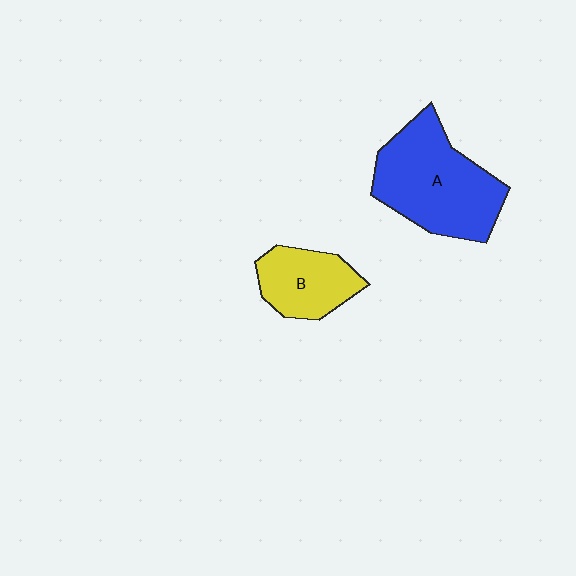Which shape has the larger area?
Shape A (blue).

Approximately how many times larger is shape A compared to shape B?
Approximately 1.8 times.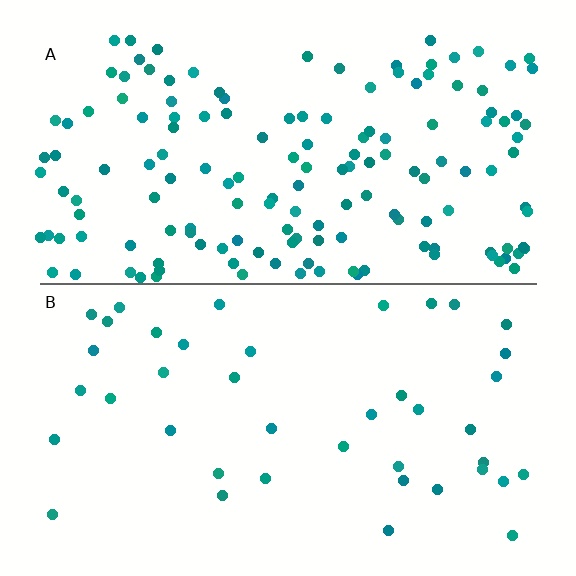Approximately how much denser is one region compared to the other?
Approximately 3.7× — region A over region B.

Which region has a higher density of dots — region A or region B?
A (the top).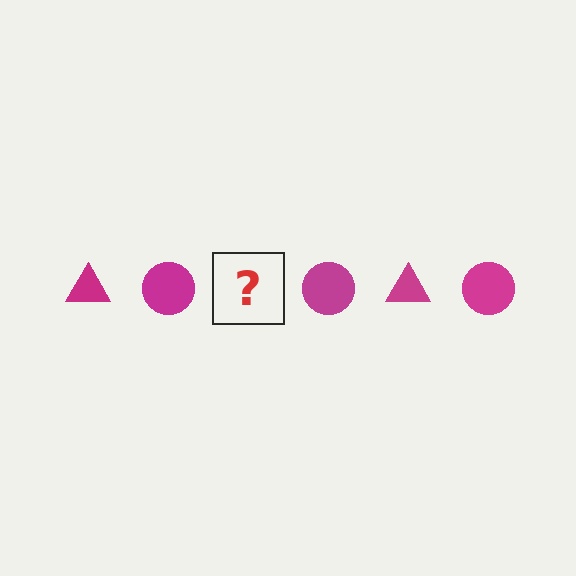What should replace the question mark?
The question mark should be replaced with a magenta triangle.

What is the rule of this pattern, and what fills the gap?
The rule is that the pattern cycles through triangle, circle shapes in magenta. The gap should be filled with a magenta triangle.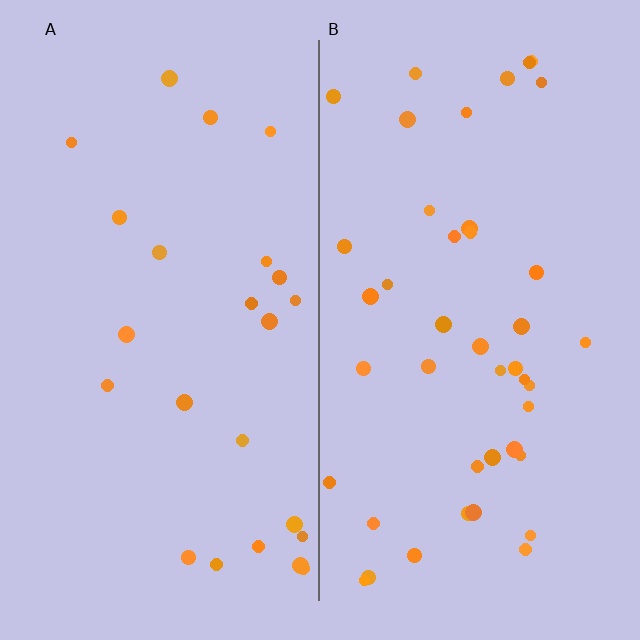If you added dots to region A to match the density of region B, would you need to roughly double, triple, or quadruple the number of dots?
Approximately double.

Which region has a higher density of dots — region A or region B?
B (the right).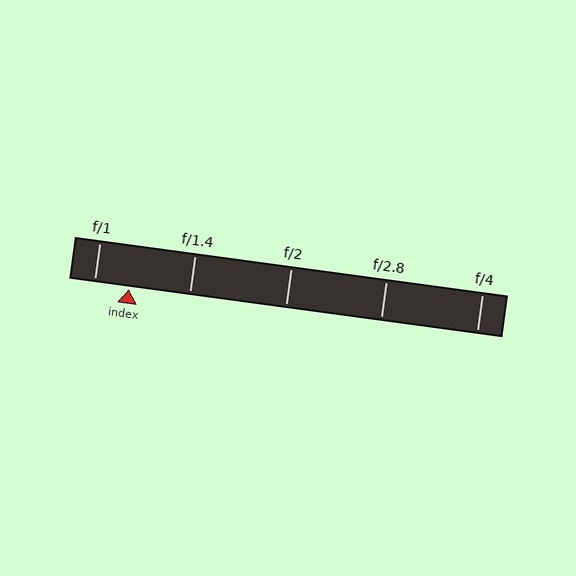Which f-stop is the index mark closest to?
The index mark is closest to f/1.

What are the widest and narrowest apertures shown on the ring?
The widest aperture shown is f/1 and the narrowest is f/4.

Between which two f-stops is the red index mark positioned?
The index mark is between f/1 and f/1.4.